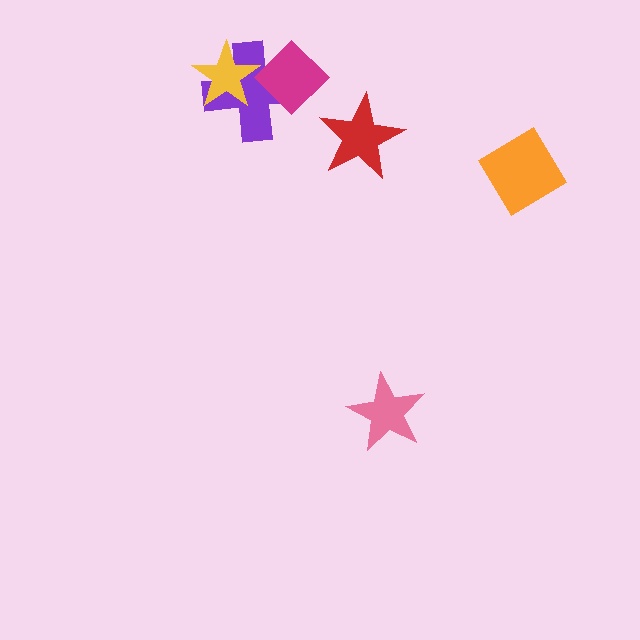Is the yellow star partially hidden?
Yes, it is partially covered by another shape.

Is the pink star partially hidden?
No, no other shape covers it.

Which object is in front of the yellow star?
The magenta diamond is in front of the yellow star.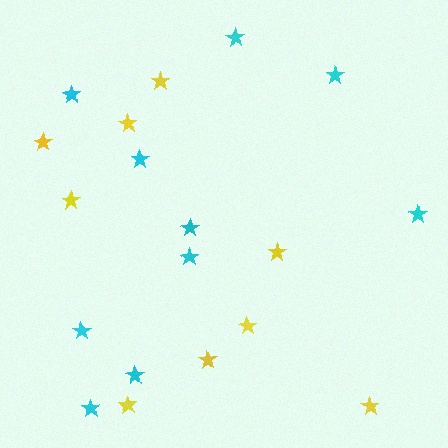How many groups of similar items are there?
There are 2 groups: one group of cyan stars (10) and one group of yellow stars (9).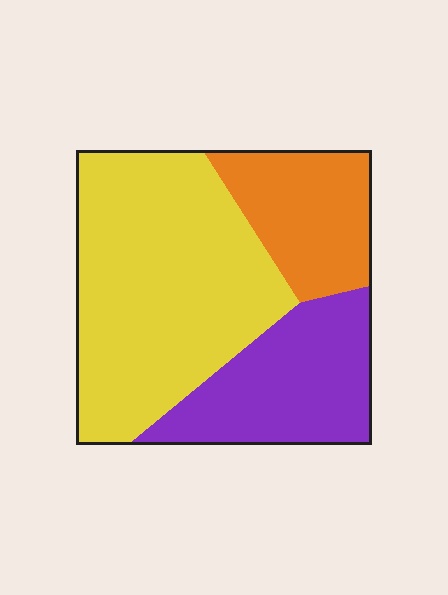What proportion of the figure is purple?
Purple covers 26% of the figure.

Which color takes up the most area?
Yellow, at roughly 55%.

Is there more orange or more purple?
Purple.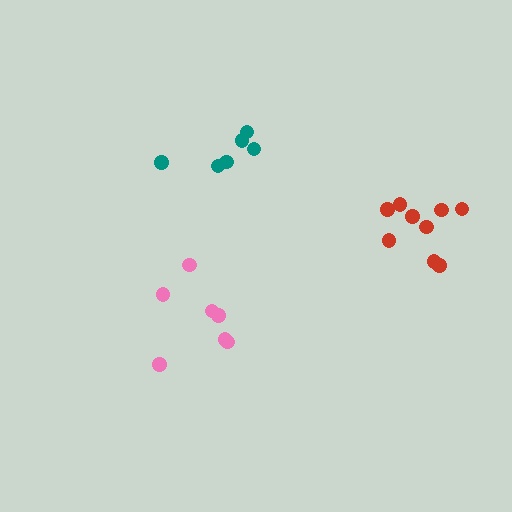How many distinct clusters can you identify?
There are 3 distinct clusters.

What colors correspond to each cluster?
The clusters are colored: teal, pink, red.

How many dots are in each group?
Group 1: 6 dots, Group 2: 7 dots, Group 3: 9 dots (22 total).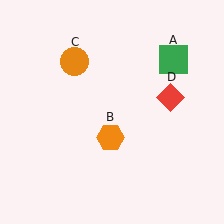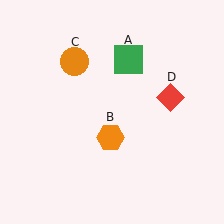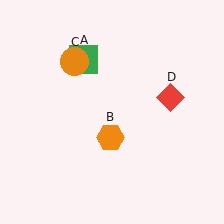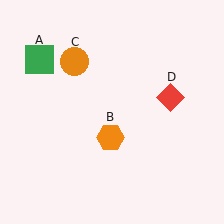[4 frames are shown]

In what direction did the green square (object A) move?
The green square (object A) moved left.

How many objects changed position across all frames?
1 object changed position: green square (object A).